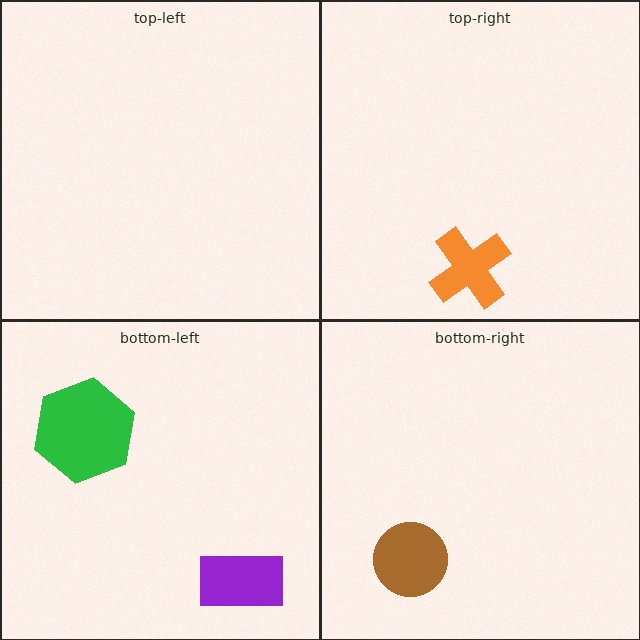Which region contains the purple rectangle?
The bottom-left region.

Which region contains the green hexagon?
The bottom-left region.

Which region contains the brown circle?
The bottom-right region.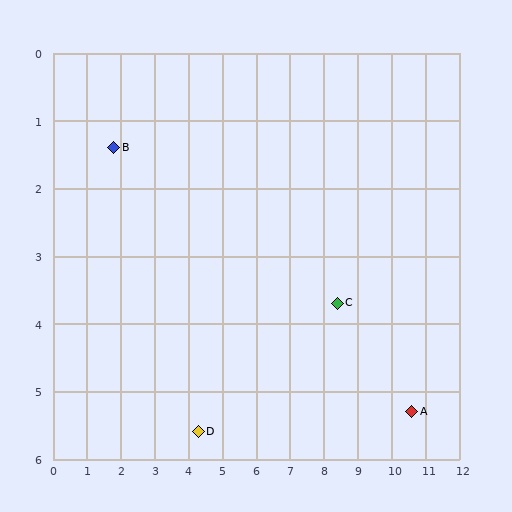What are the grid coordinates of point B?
Point B is at approximately (1.8, 1.4).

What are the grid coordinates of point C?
Point C is at approximately (8.4, 3.7).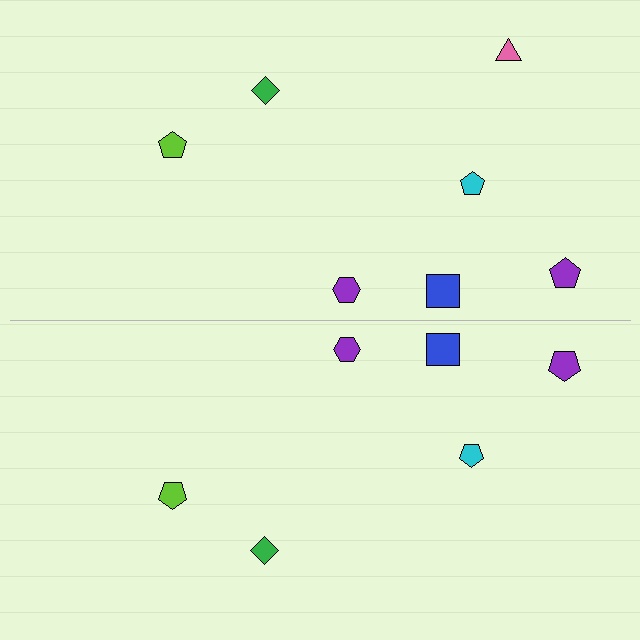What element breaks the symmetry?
A pink triangle is missing from the bottom side.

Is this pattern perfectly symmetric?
No, the pattern is not perfectly symmetric. A pink triangle is missing from the bottom side.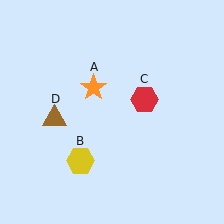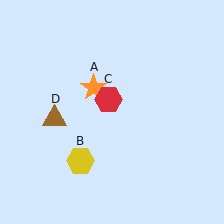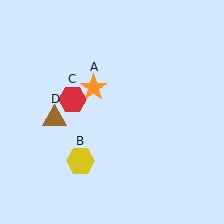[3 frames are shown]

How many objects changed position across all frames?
1 object changed position: red hexagon (object C).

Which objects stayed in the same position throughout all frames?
Orange star (object A) and yellow hexagon (object B) and brown triangle (object D) remained stationary.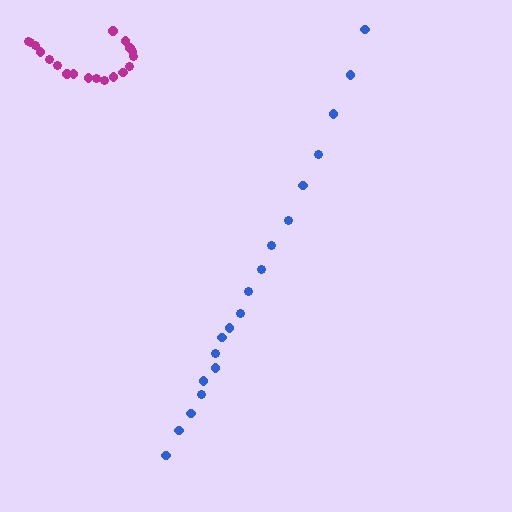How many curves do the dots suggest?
There are 2 distinct paths.